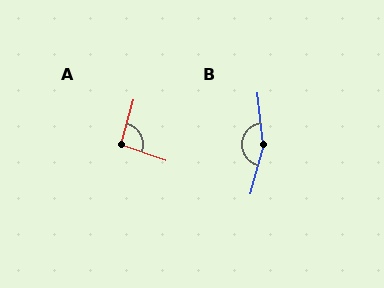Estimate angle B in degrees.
Approximately 158 degrees.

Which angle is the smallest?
A, at approximately 93 degrees.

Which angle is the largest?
B, at approximately 158 degrees.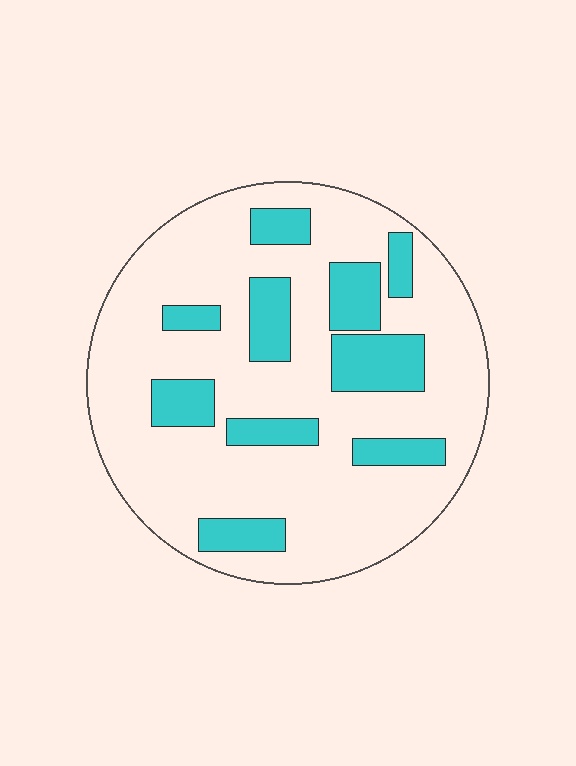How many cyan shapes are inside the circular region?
10.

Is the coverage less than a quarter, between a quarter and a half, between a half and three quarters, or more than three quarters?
Less than a quarter.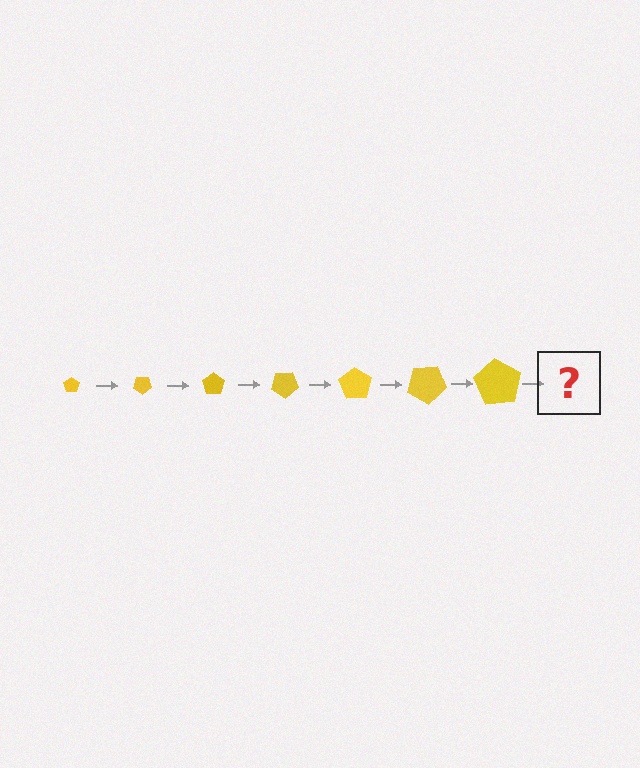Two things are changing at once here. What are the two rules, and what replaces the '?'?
The two rules are that the pentagon grows larger each step and it rotates 35 degrees each step. The '?' should be a pentagon, larger than the previous one and rotated 245 degrees from the start.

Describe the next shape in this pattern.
It should be a pentagon, larger than the previous one and rotated 245 degrees from the start.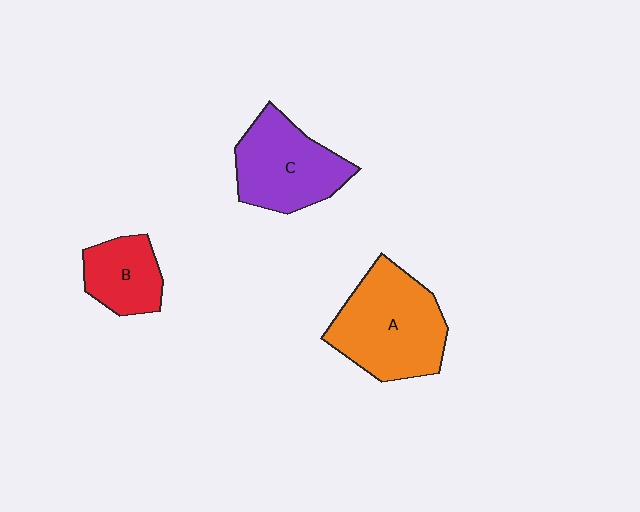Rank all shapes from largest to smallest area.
From largest to smallest: A (orange), C (purple), B (red).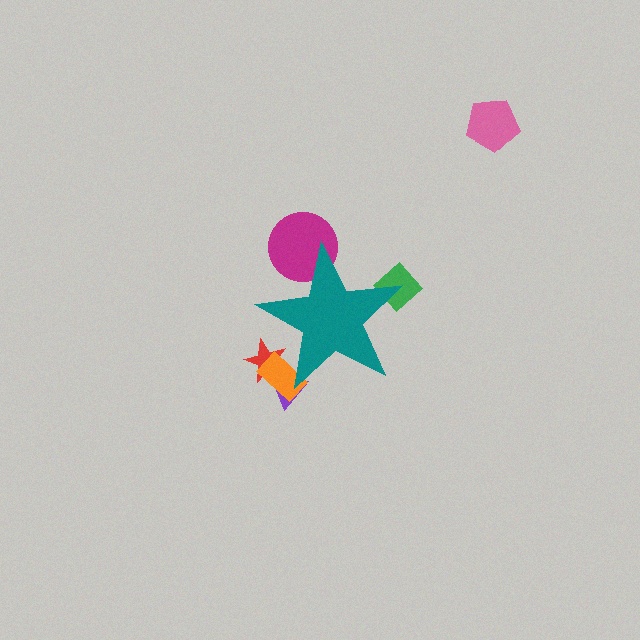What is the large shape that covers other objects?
A teal star.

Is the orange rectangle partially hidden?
Yes, the orange rectangle is partially hidden behind the teal star.